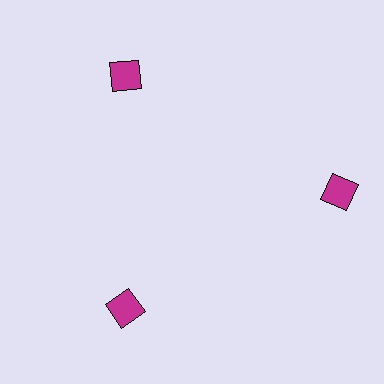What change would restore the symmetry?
The symmetry would be restored by moving it inward, back onto the ring so that all 3 squares sit at equal angles and equal distance from the center.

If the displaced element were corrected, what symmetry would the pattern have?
It would have 3-fold rotational symmetry — the pattern would map onto itself every 120 degrees.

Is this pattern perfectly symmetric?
No. The 3 magenta squares are arranged in a ring, but one element near the 3 o'clock position is pushed outward from the center, breaking the 3-fold rotational symmetry.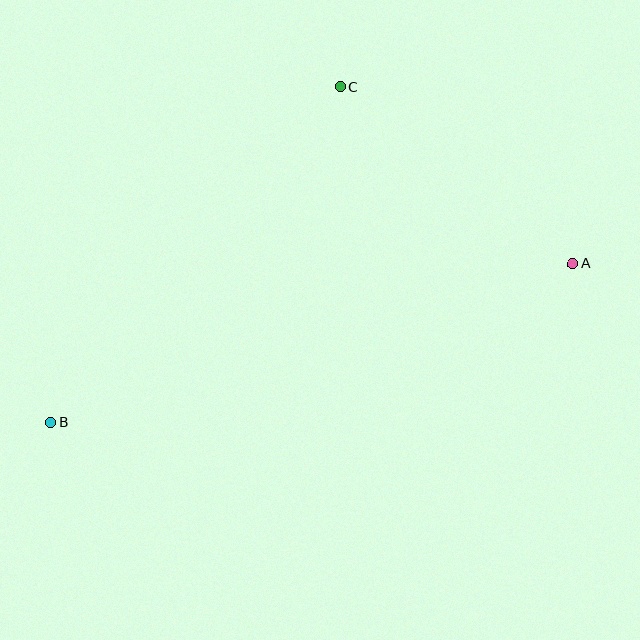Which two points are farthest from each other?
Points A and B are farthest from each other.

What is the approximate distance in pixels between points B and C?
The distance between B and C is approximately 443 pixels.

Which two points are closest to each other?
Points A and C are closest to each other.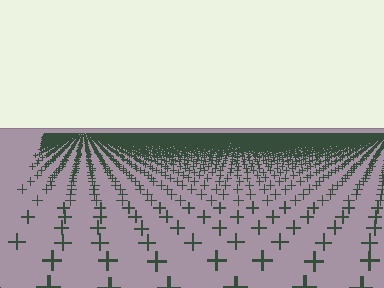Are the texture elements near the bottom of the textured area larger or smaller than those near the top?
Larger. Near the bottom, elements are closer to the viewer and appear at a bigger on-screen size.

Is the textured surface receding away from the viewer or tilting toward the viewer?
The surface is receding away from the viewer. Texture elements get smaller and denser toward the top.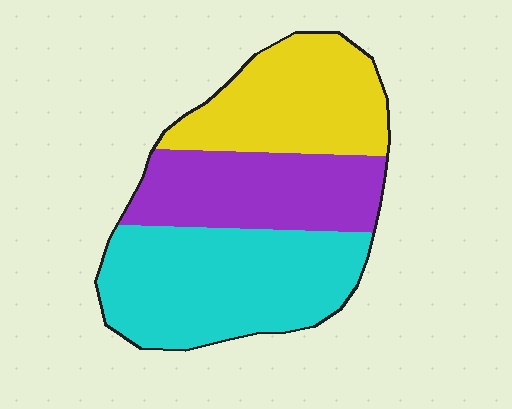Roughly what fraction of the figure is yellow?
Yellow takes up about one third (1/3) of the figure.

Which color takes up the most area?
Cyan, at roughly 40%.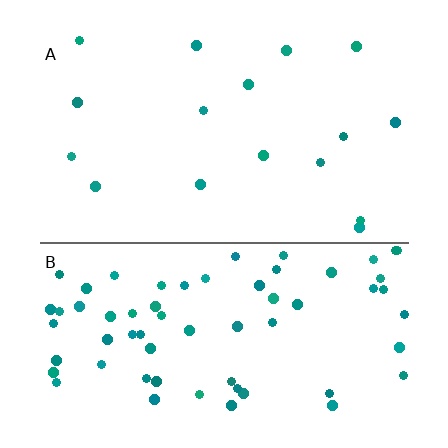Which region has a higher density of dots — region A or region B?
B (the bottom).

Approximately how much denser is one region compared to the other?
Approximately 3.9× — region B over region A.